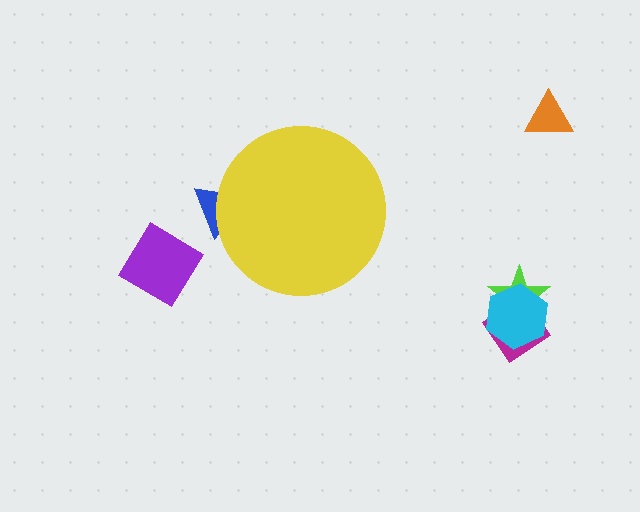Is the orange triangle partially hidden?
No, the orange triangle is fully visible.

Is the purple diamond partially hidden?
No, the purple diamond is fully visible.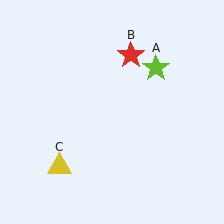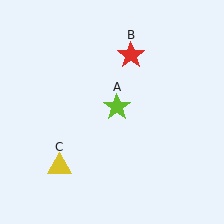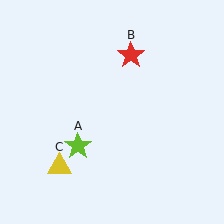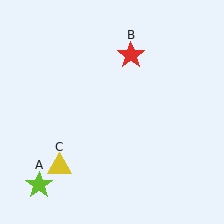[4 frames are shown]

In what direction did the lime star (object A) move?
The lime star (object A) moved down and to the left.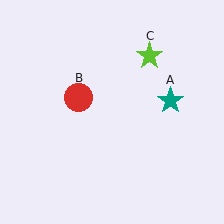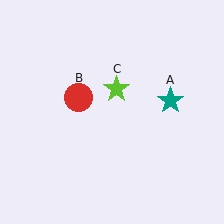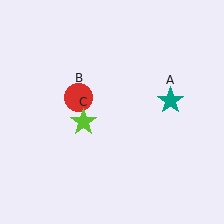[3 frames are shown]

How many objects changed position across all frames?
1 object changed position: lime star (object C).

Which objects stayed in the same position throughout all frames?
Teal star (object A) and red circle (object B) remained stationary.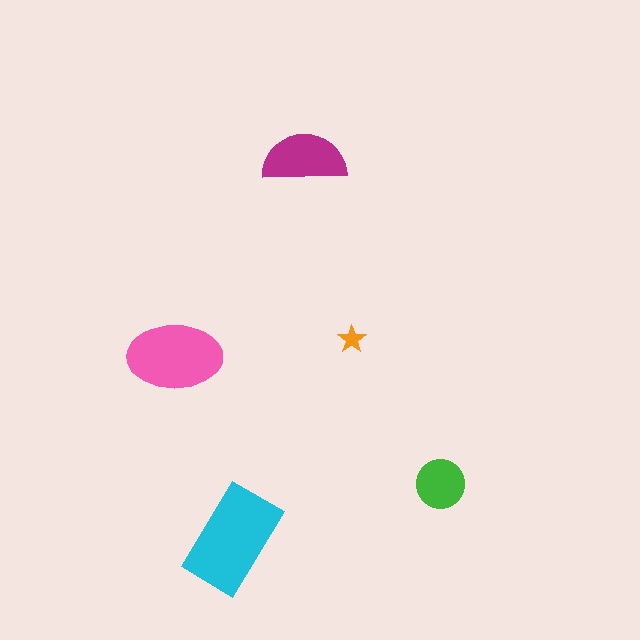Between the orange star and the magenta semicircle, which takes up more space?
The magenta semicircle.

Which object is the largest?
The cyan rectangle.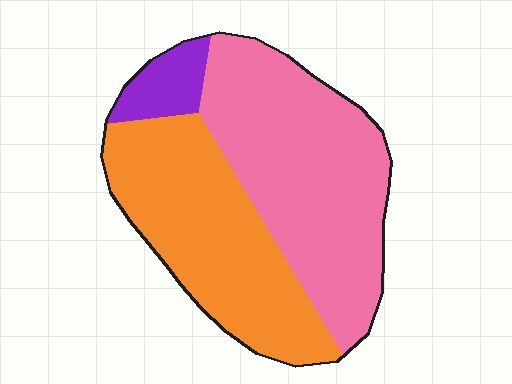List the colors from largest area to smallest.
From largest to smallest: pink, orange, purple.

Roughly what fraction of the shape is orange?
Orange covers around 40% of the shape.